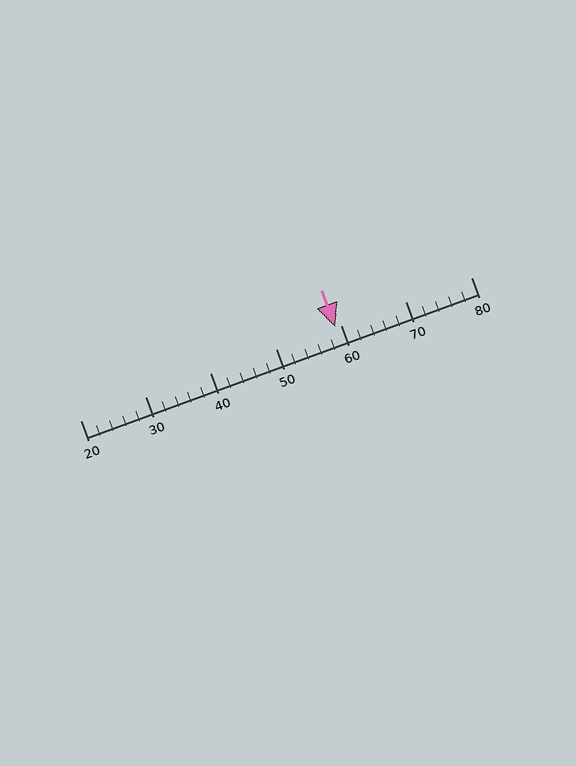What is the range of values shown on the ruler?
The ruler shows values from 20 to 80.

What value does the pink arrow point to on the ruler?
The pink arrow points to approximately 59.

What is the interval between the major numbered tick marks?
The major tick marks are spaced 10 units apart.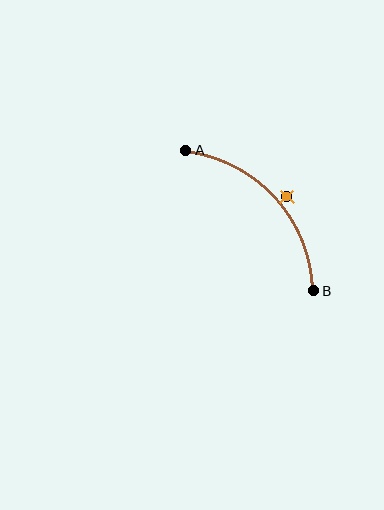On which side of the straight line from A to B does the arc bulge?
The arc bulges above and to the right of the straight line connecting A and B.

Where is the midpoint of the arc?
The arc midpoint is the point on the curve farthest from the straight line joining A and B. It sits above and to the right of that line.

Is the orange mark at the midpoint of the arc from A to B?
No — the orange mark does not lie on the arc at all. It sits slightly outside the curve.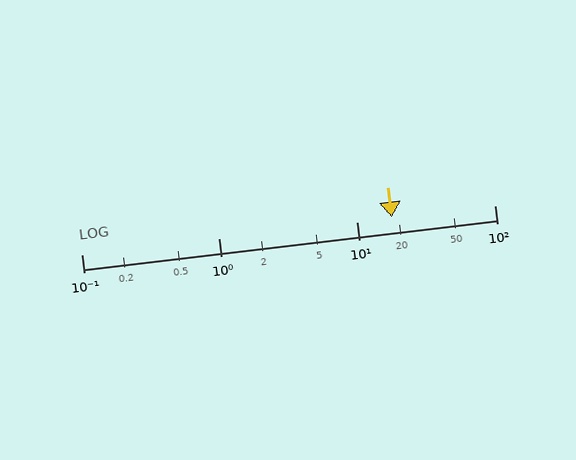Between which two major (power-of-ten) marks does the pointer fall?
The pointer is between 10 and 100.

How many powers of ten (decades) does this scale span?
The scale spans 3 decades, from 0.1 to 100.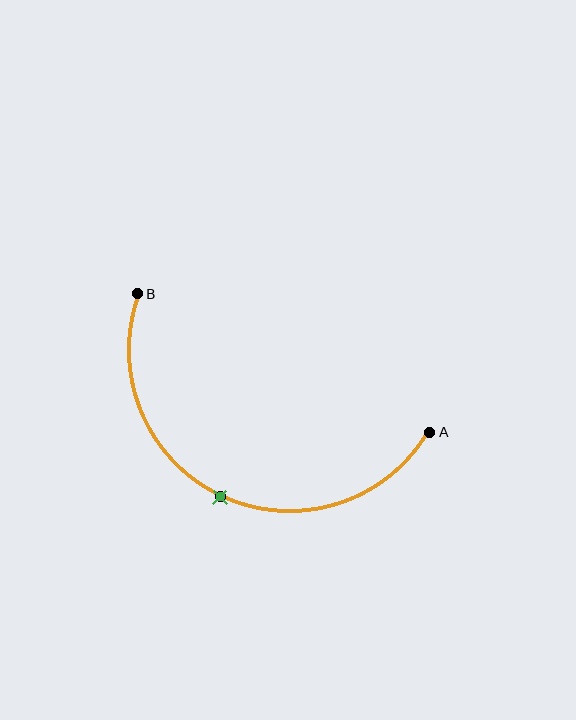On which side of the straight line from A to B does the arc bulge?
The arc bulges below the straight line connecting A and B.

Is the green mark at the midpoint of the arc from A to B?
Yes. The green mark lies on the arc at equal arc-length from both A and B — it is the arc midpoint.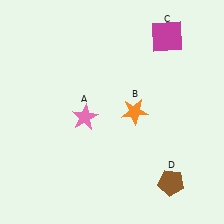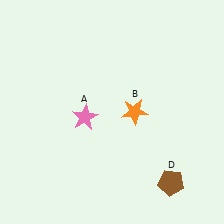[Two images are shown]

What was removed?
The magenta square (C) was removed in Image 2.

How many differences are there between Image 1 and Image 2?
There is 1 difference between the two images.